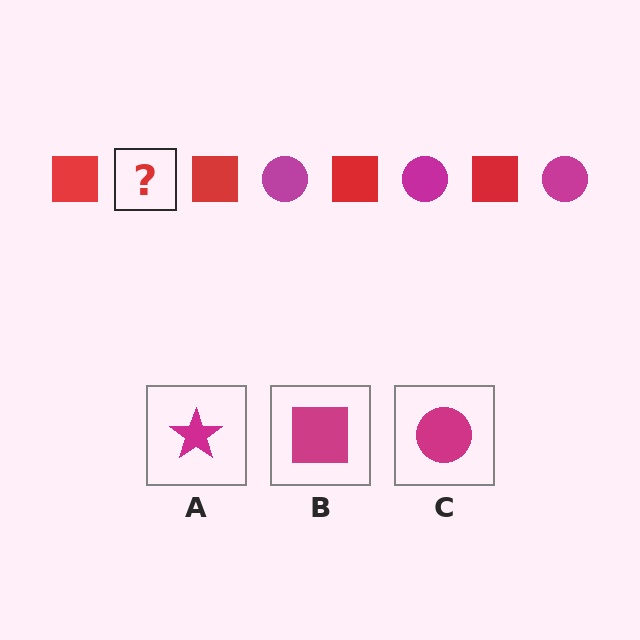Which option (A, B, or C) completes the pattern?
C.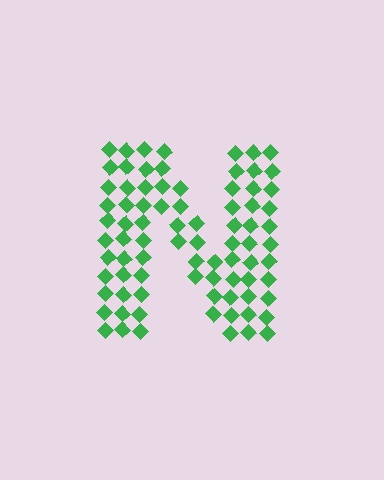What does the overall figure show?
The overall figure shows the letter N.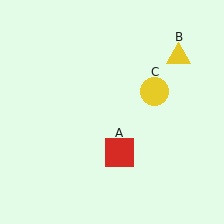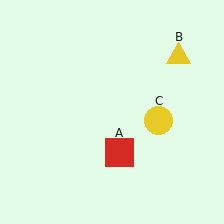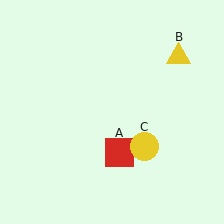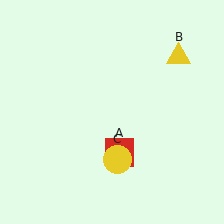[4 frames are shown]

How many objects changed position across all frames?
1 object changed position: yellow circle (object C).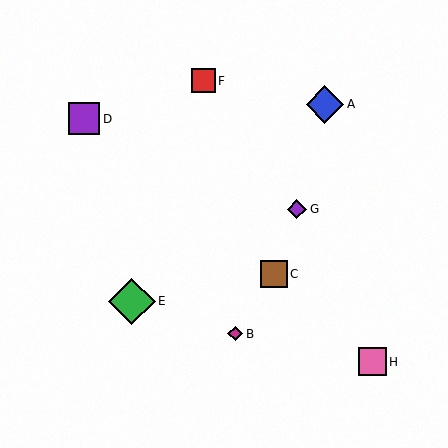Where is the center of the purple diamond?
The center of the purple diamond is at (297, 209).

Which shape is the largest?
The green diamond (labeled E) is the largest.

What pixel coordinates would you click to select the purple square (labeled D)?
Click at (84, 119) to select the purple square D.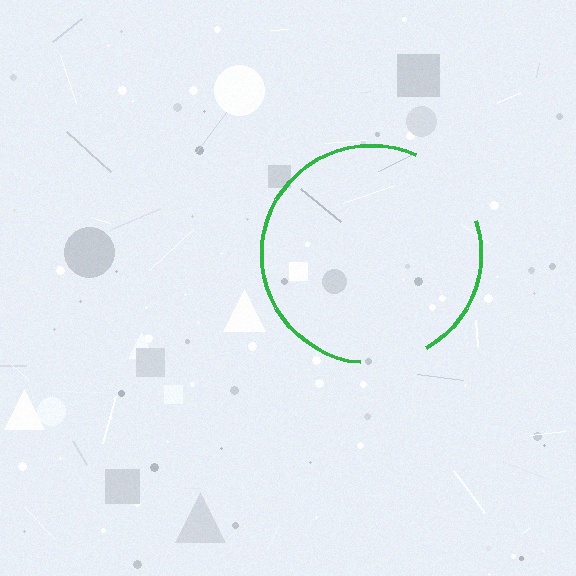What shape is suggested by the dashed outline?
The dashed outline suggests a circle.